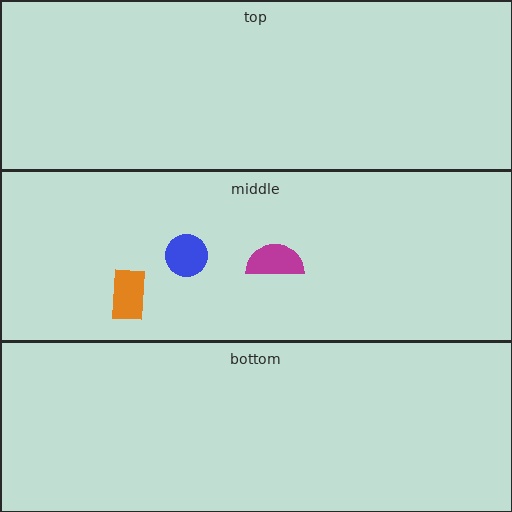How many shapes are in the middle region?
3.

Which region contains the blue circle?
The middle region.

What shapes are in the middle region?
The magenta semicircle, the orange rectangle, the blue circle.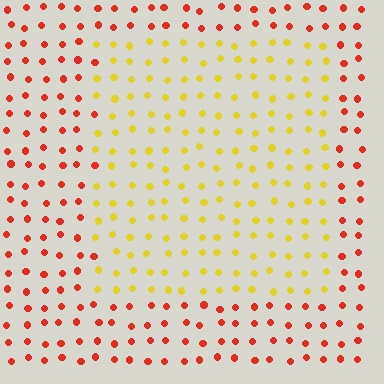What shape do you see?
I see a rectangle.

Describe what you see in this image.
The image is filled with small red elements in a uniform arrangement. A rectangle-shaped region is visible where the elements are tinted to a slightly different hue, forming a subtle color boundary.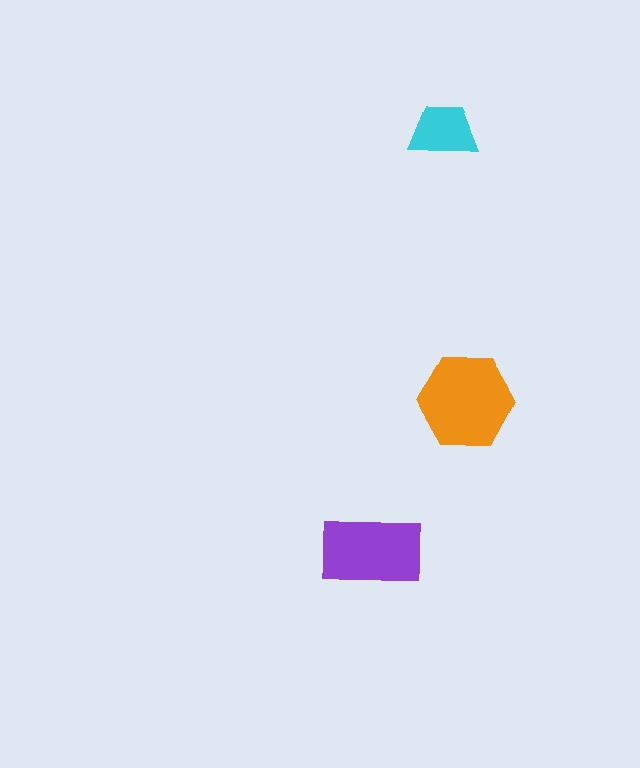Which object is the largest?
The orange hexagon.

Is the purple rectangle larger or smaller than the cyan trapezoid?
Larger.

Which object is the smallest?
The cyan trapezoid.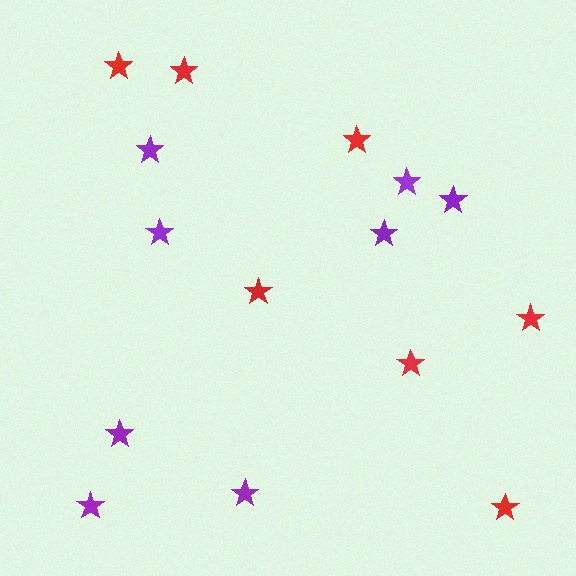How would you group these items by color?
There are 2 groups: one group of red stars (7) and one group of purple stars (8).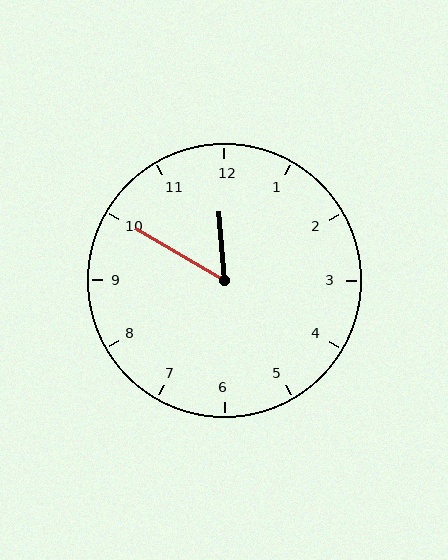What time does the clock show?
11:50.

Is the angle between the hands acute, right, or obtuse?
It is acute.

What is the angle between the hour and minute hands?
Approximately 55 degrees.